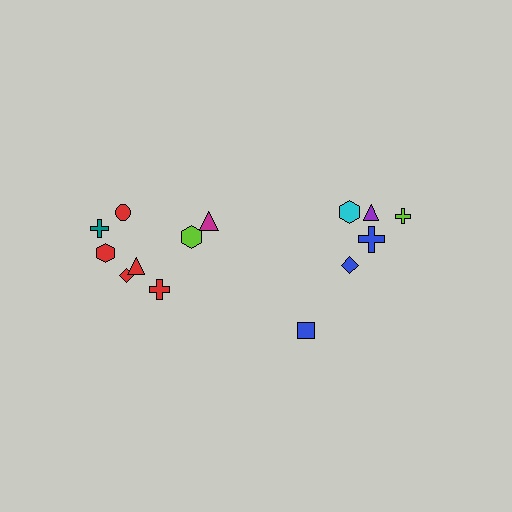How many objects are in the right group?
There are 6 objects.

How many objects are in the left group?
There are 8 objects.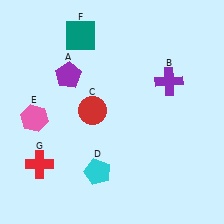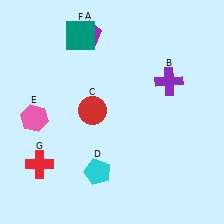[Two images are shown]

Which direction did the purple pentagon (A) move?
The purple pentagon (A) moved up.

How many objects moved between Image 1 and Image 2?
1 object moved between the two images.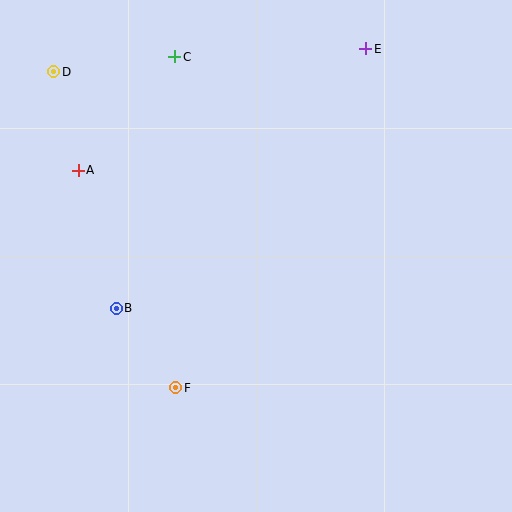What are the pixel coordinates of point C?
Point C is at (175, 57).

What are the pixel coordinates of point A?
Point A is at (78, 170).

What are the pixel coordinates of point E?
Point E is at (366, 49).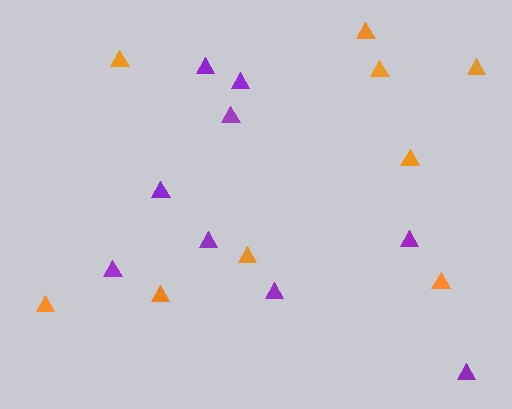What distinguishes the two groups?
There are 2 groups: one group of orange triangles (9) and one group of purple triangles (9).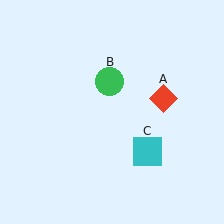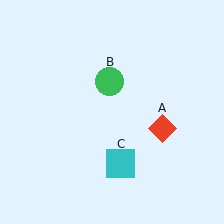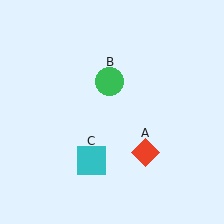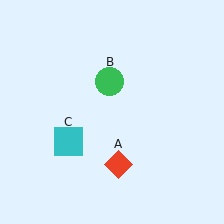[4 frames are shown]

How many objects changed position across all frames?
2 objects changed position: red diamond (object A), cyan square (object C).